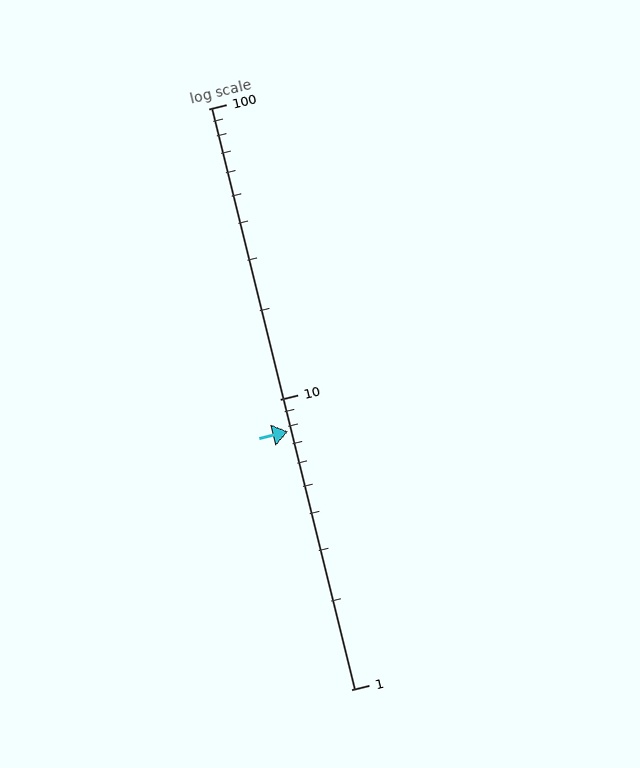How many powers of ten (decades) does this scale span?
The scale spans 2 decades, from 1 to 100.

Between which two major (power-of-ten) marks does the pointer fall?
The pointer is between 1 and 10.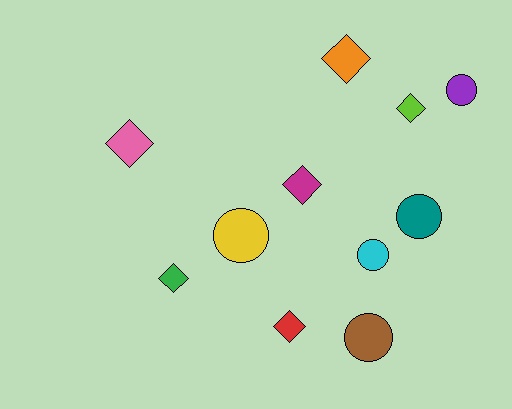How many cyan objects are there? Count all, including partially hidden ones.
There is 1 cyan object.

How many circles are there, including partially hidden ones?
There are 5 circles.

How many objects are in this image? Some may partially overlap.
There are 11 objects.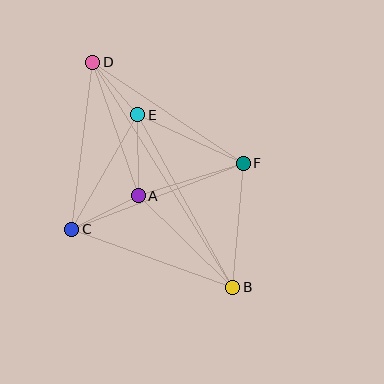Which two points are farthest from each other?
Points B and D are farthest from each other.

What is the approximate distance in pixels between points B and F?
The distance between B and F is approximately 125 pixels.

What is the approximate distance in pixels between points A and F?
The distance between A and F is approximately 110 pixels.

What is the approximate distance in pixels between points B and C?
The distance between B and C is approximately 171 pixels.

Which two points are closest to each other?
Points D and E are closest to each other.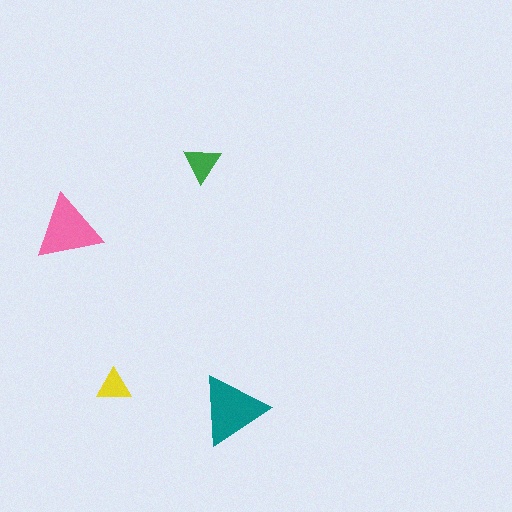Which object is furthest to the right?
The teal triangle is rightmost.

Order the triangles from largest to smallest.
the teal one, the pink one, the green one, the yellow one.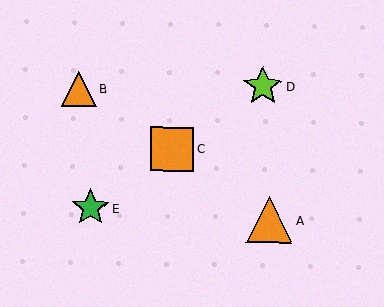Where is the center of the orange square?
The center of the orange square is at (172, 149).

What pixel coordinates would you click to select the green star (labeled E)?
Click at (90, 208) to select the green star E.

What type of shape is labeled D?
Shape D is a lime star.